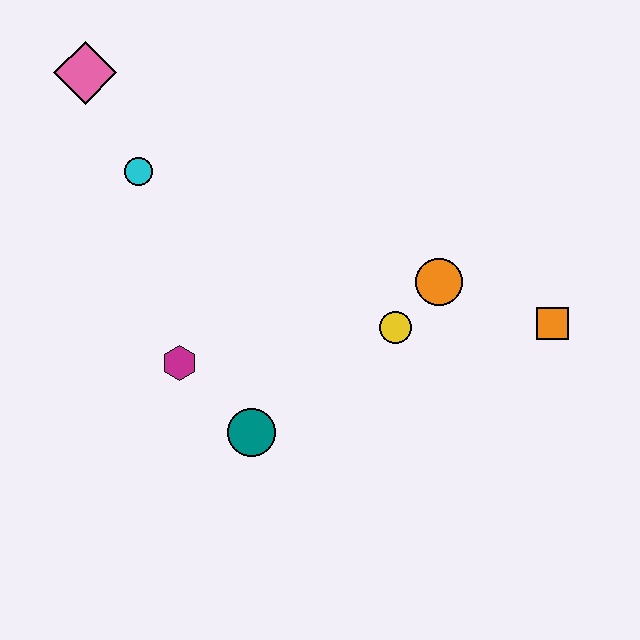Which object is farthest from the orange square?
The pink diamond is farthest from the orange square.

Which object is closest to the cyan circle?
The pink diamond is closest to the cyan circle.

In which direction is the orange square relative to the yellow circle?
The orange square is to the right of the yellow circle.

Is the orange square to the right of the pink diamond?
Yes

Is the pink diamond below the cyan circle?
No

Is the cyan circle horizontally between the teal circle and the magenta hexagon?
No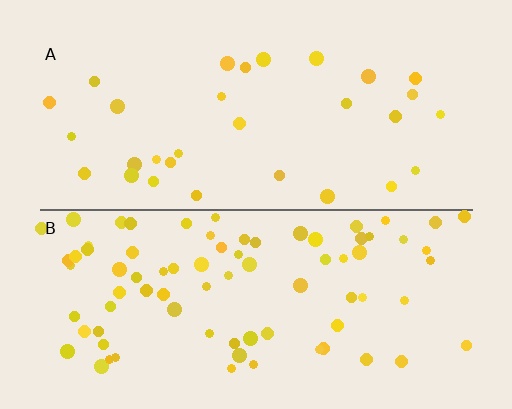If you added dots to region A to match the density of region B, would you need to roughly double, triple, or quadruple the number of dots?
Approximately triple.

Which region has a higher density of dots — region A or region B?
B (the bottom).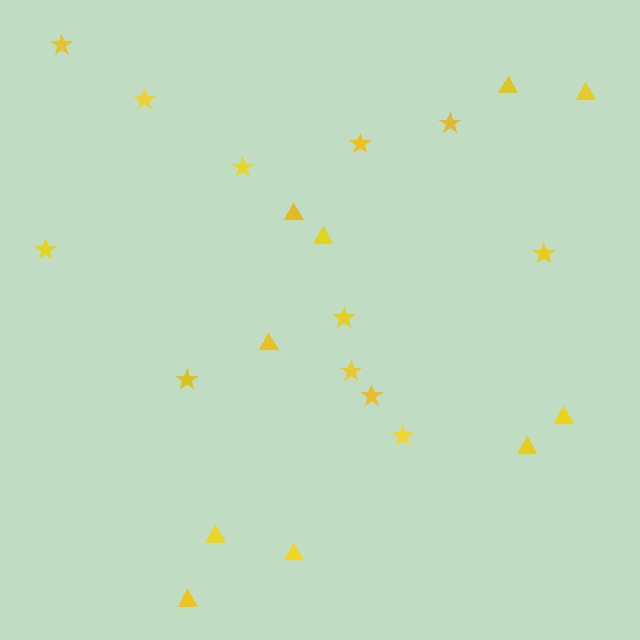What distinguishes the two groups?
There are 2 groups: one group of stars (12) and one group of triangles (10).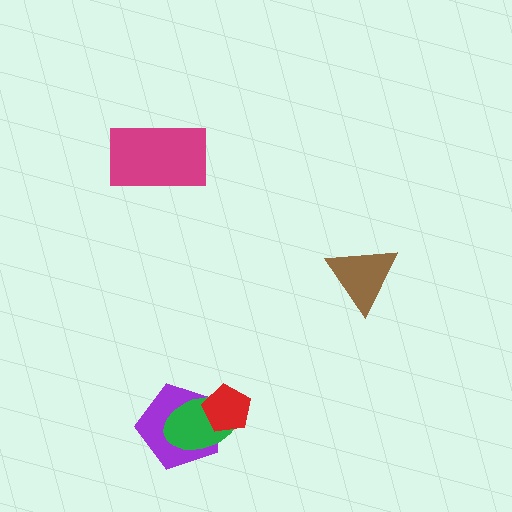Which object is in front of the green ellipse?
The red pentagon is in front of the green ellipse.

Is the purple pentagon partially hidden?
Yes, it is partially covered by another shape.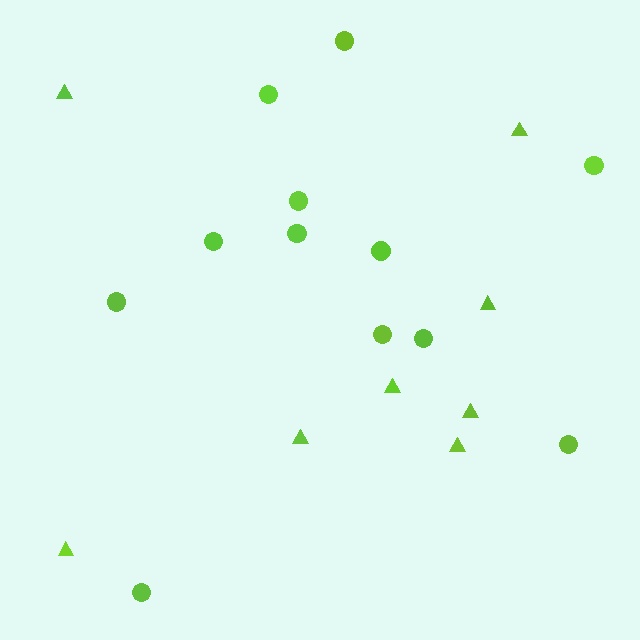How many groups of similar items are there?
There are 2 groups: one group of triangles (8) and one group of circles (12).